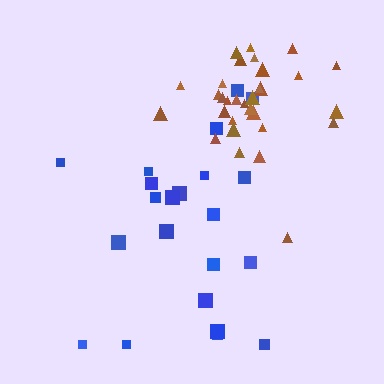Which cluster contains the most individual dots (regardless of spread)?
Brown (31).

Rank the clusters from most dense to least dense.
brown, blue.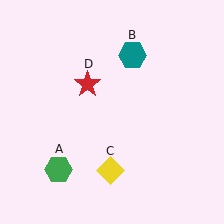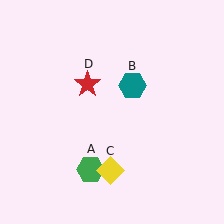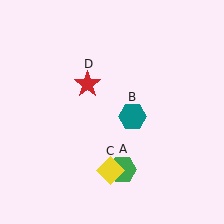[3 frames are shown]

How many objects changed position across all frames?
2 objects changed position: green hexagon (object A), teal hexagon (object B).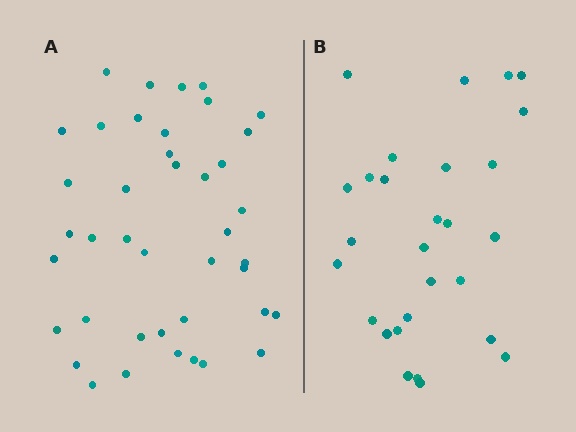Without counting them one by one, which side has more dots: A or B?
Region A (the left region) has more dots.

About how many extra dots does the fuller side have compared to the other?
Region A has approximately 15 more dots than region B.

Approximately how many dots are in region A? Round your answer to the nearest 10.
About 40 dots. (The exact count is 41, which rounds to 40.)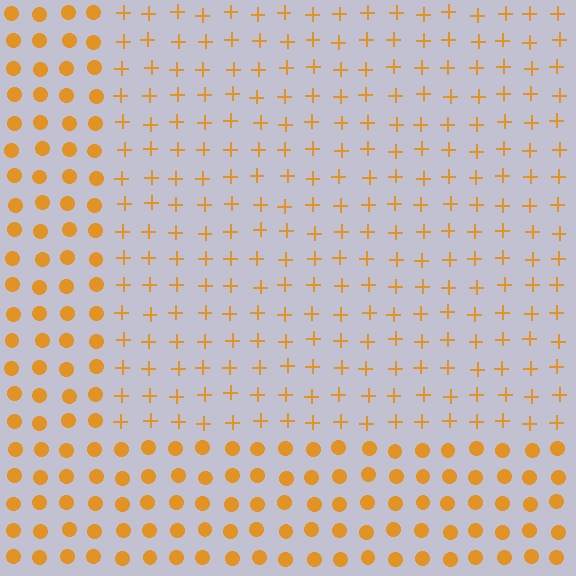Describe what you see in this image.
The image is filled with small orange elements arranged in a uniform grid. A rectangle-shaped region contains plus signs, while the surrounding area contains circles. The boundary is defined purely by the change in element shape.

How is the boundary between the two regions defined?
The boundary is defined by a change in element shape: plus signs inside vs. circles outside. All elements share the same color and spacing.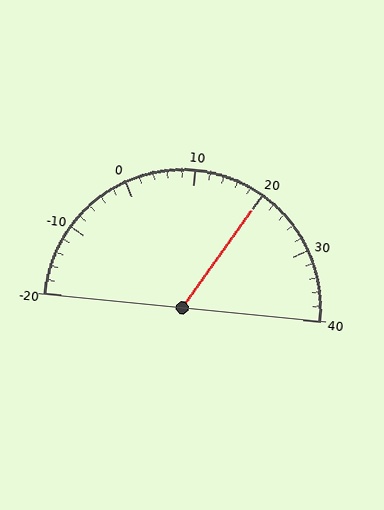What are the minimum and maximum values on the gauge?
The gauge ranges from -20 to 40.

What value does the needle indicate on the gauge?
The needle indicates approximately 20.